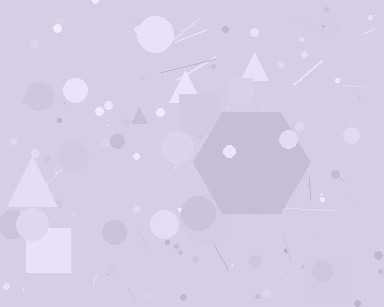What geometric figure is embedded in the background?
A hexagon is embedded in the background.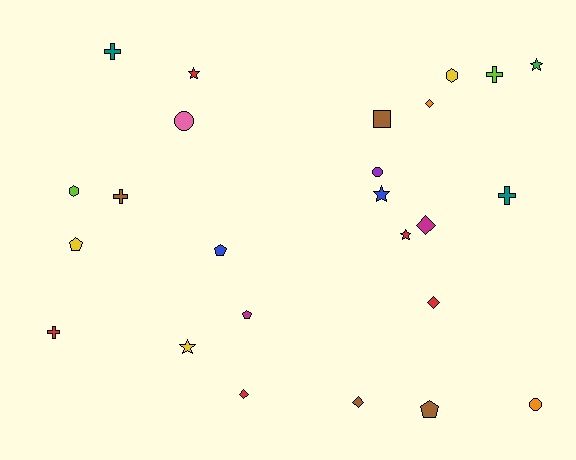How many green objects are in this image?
There is 1 green object.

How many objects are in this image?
There are 25 objects.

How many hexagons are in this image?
There are 2 hexagons.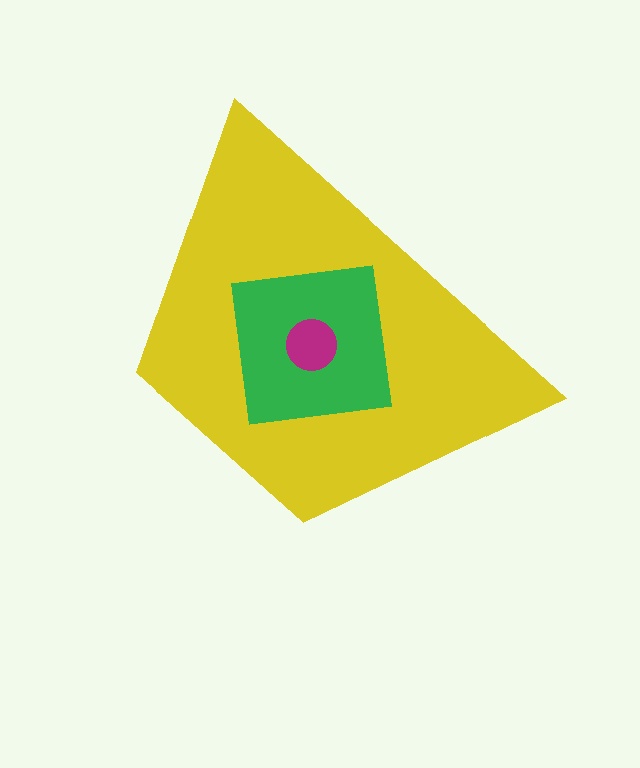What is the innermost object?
The magenta circle.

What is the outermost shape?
The yellow trapezoid.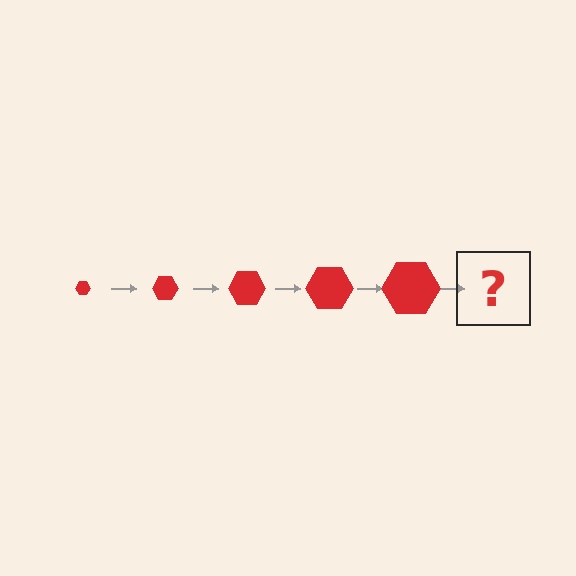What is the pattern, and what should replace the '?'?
The pattern is that the hexagon gets progressively larger each step. The '?' should be a red hexagon, larger than the previous one.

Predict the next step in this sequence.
The next step is a red hexagon, larger than the previous one.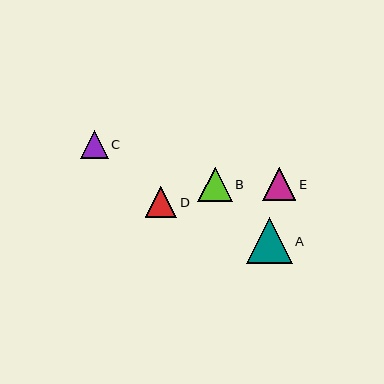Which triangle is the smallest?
Triangle C is the smallest with a size of approximately 28 pixels.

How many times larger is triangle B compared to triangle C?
Triangle B is approximately 1.2 times the size of triangle C.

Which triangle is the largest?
Triangle A is the largest with a size of approximately 46 pixels.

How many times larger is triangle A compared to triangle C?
Triangle A is approximately 1.6 times the size of triangle C.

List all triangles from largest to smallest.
From largest to smallest: A, B, E, D, C.